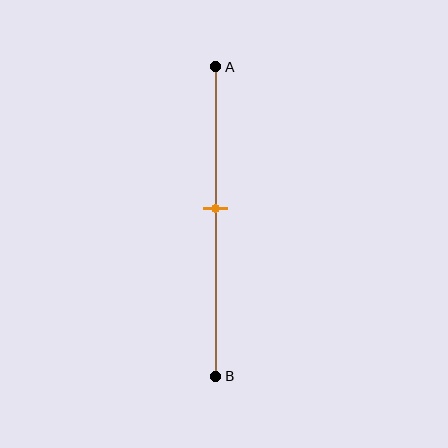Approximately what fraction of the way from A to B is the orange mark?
The orange mark is approximately 45% of the way from A to B.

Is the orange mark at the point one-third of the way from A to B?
No, the mark is at about 45% from A, not at the 33% one-third point.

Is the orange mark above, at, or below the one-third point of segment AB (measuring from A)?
The orange mark is below the one-third point of segment AB.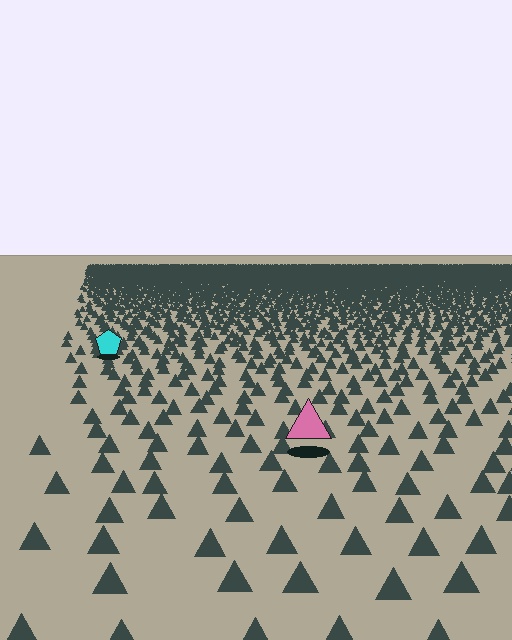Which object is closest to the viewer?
The pink triangle is closest. The texture marks near it are larger and more spread out.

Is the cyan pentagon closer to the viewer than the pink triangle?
No. The pink triangle is closer — you can tell from the texture gradient: the ground texture is coarser near it.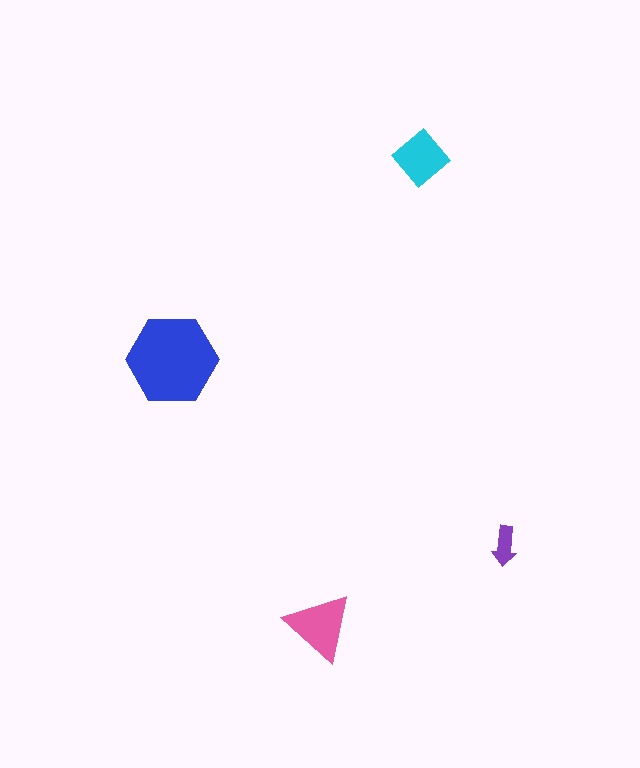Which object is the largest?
The blue hexagon.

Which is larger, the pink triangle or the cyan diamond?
The pink triangle.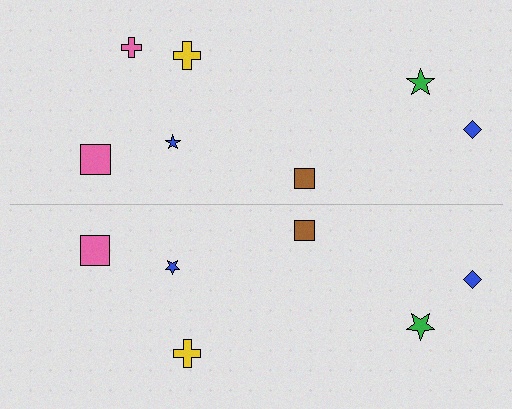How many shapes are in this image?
There are 13 shapes in this image.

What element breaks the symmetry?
A pink cross is missing from the bottom side.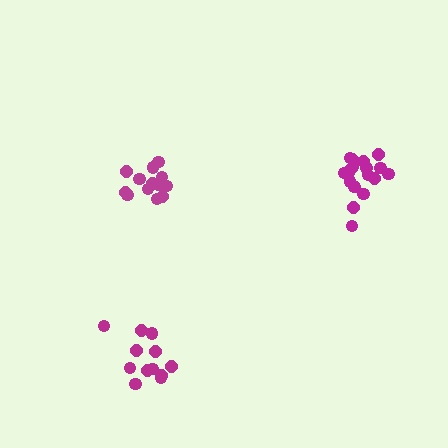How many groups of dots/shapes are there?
There are 3 groups.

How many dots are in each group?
Group 1: 13 dots, Group 2: 12 dots, Group 3: 18 dots (43 total).